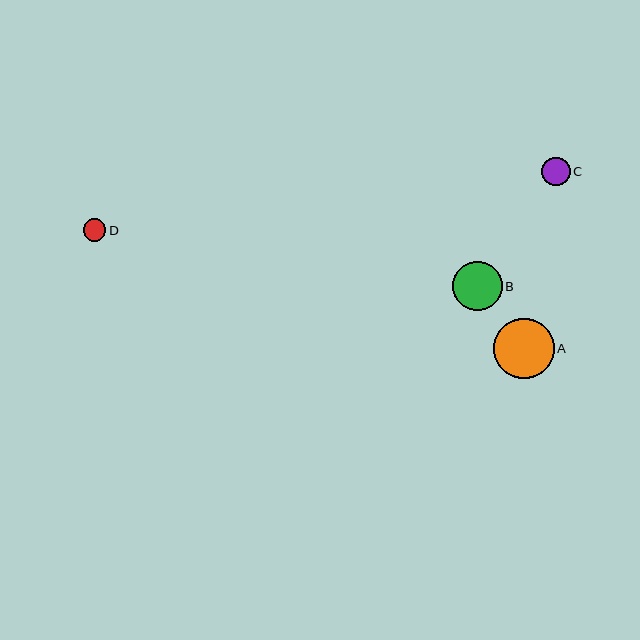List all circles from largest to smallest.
From largest to smallest: A, B, C, D.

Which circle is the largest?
Circle A is the largest with a size of approximately 60 pixels.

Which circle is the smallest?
Circle D is the smallest with a size of approximately 23 pixels.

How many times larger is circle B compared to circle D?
Circle B is approximately 2.2 times the size of circle D.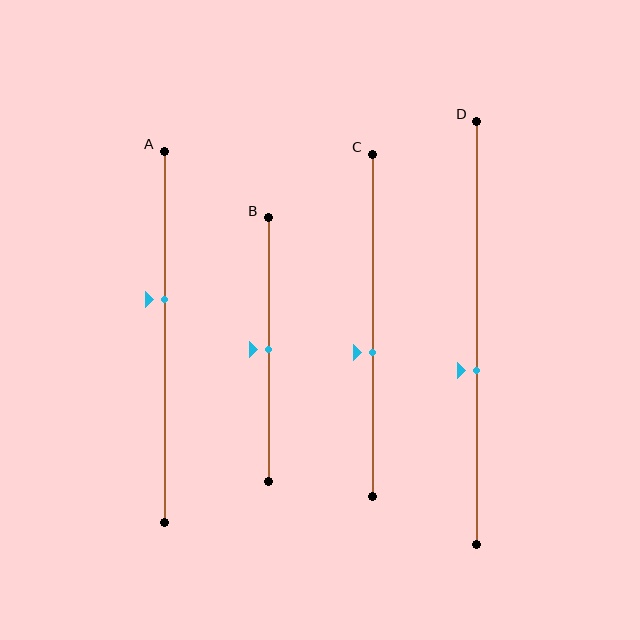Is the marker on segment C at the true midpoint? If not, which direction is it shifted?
No, the marker on segment C is shifted downward by about 8% of the segment length.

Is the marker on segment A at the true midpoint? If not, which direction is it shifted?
No, the marker on segment A is shifted upward by about 10% of the segment length.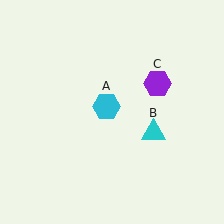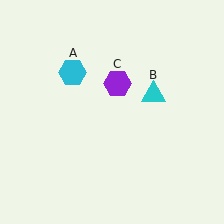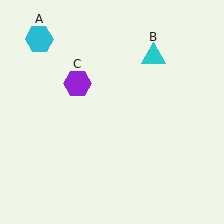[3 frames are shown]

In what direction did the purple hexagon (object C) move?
The purple hexagon (object C) moved left.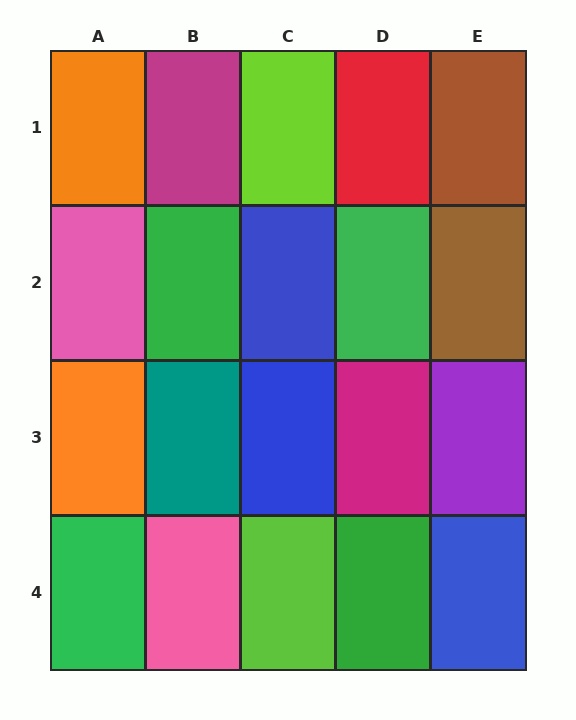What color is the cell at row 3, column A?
Orange.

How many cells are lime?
2 cells are lime.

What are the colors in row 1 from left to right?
Orange, magenta, lime, red, brown.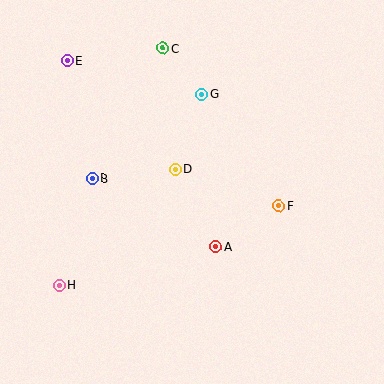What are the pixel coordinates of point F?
Point F is at (279, 206).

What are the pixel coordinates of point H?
Point H is at (60, 285).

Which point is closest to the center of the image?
Point D at (176, 169) is closest to the center.